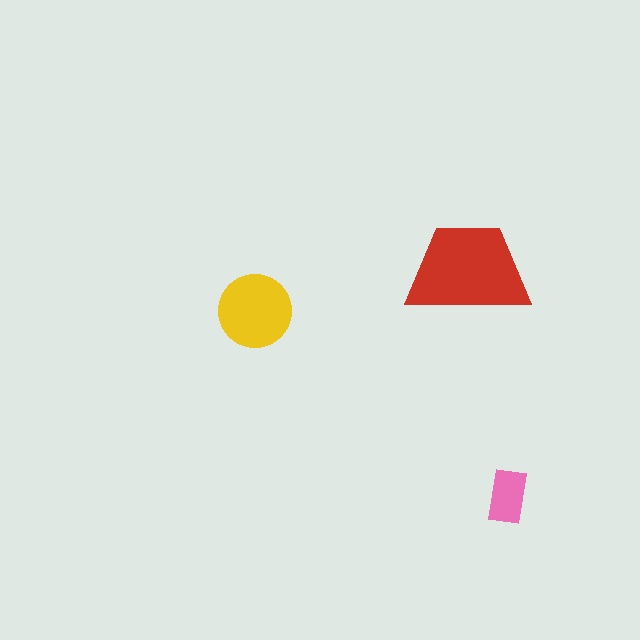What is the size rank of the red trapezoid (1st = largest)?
1st.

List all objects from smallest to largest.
The pink rectangle, the yellow circle, the red trapezoid.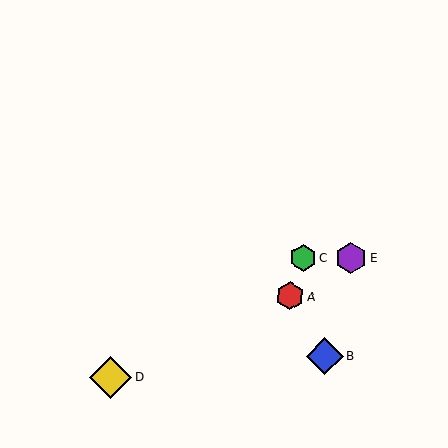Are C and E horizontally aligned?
Yes, both are at y≈258.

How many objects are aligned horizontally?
2 objects (C, E) are aligned horizontally.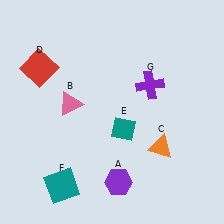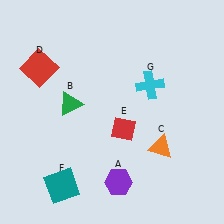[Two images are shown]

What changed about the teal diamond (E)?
In Image 1, E is teal. In Image 2, it changed to red.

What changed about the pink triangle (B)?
In Image 1, B is pink. In Image 2, it changed to green.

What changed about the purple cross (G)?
In Image 1, G is purple. In Image 2, it changed to cyan.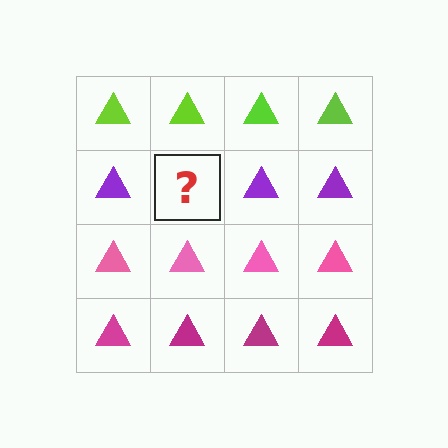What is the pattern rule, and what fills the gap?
The rule is that each row has a consistent color. The gap should be filled with a purple triangle.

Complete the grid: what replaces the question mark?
The question mark should be replaced with a purple triangle.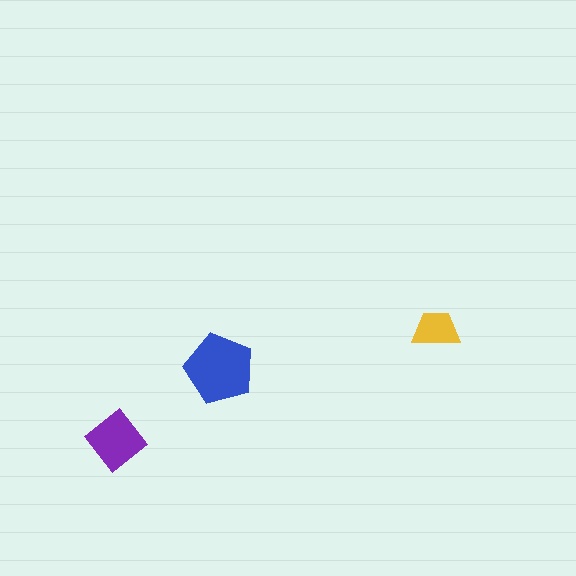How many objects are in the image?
There are 3 objects in the image.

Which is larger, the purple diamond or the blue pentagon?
The blue pentagon.